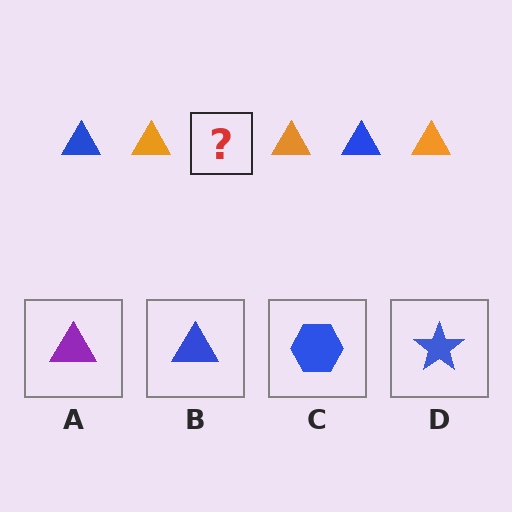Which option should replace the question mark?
Option B.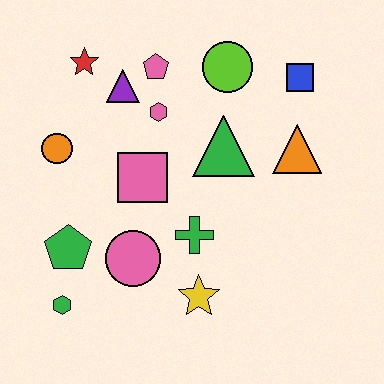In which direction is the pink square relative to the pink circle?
The pink square is above the pink circle.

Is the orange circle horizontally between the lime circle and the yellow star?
No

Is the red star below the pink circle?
No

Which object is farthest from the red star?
The yellow star is farthest from the red star.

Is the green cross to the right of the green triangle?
No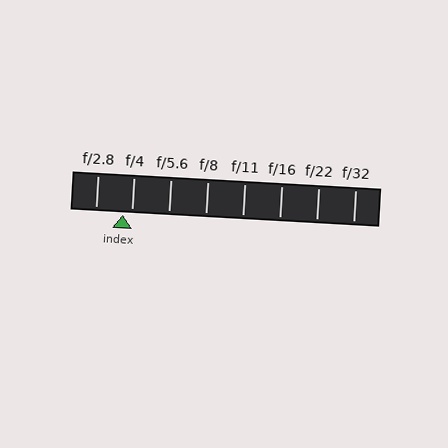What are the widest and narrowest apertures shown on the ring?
The widest aperture shown is f/2.8 and the narrowest is f/32.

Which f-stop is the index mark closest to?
The index mark is closest to f/4.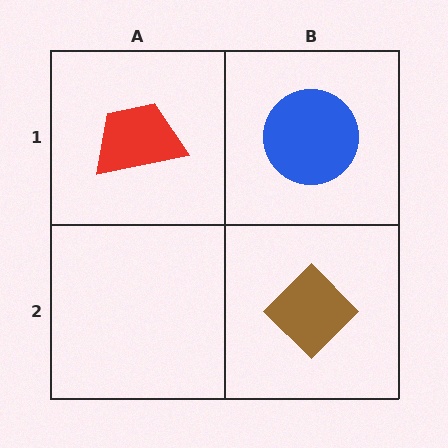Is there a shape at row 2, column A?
No, that cell is empty.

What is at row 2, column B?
A brown diamond.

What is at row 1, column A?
A red trapezoid.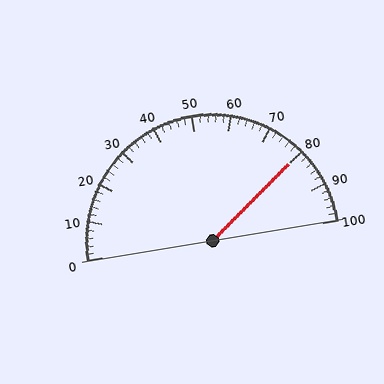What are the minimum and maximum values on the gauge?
The gauge ranges from 0 to 100.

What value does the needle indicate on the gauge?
The needle indicates approximately 80.